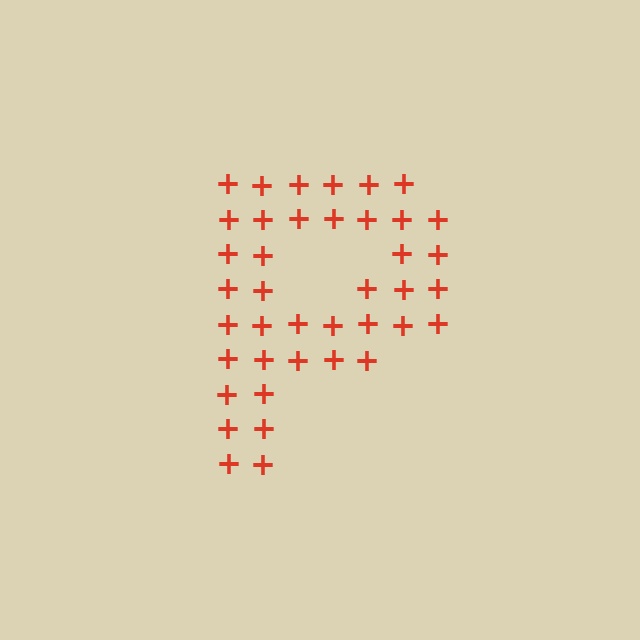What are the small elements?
The small elements are plus signs.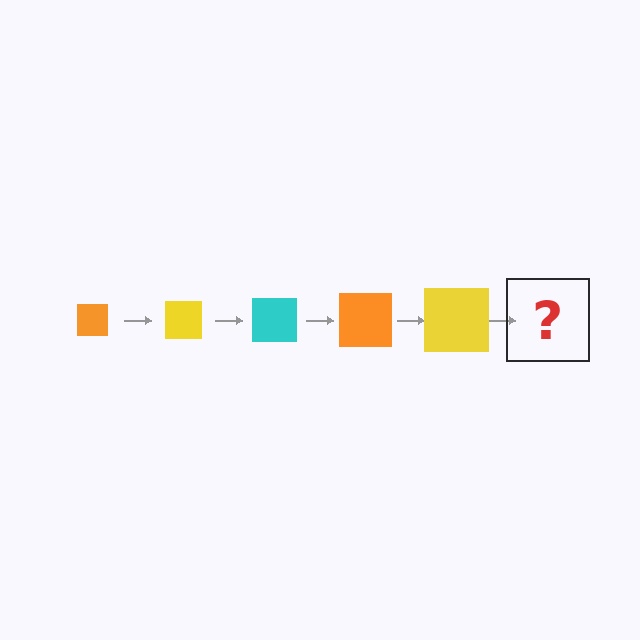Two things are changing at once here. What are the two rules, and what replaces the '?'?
The two rules are that the square grows larger each step and the color cycles through orange, yellow, and cyan. The '?' should be a cyan square, larger than the previous one.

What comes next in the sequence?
The next element should be a cyan square, larger than the previous one.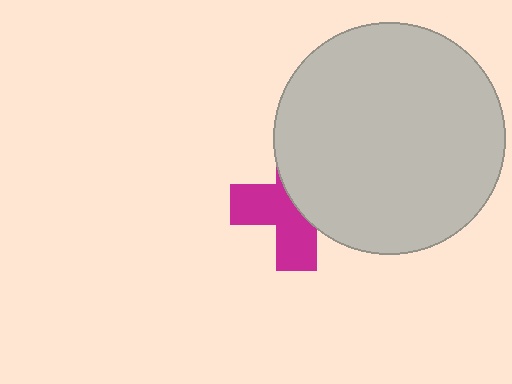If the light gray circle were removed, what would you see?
You would see the complete magenta cross.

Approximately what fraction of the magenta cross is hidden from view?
Roughly 50% of the magenta cross is hidden behind the light gray circle.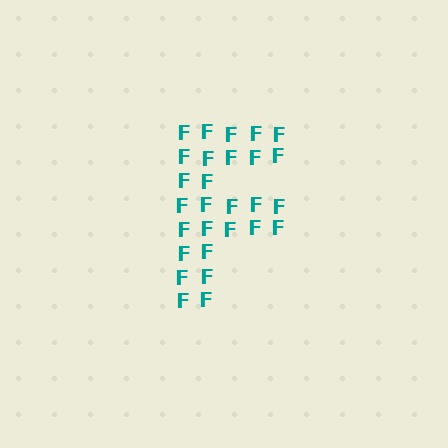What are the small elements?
The small elements are letter F's.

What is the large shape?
The large shape is the letter F.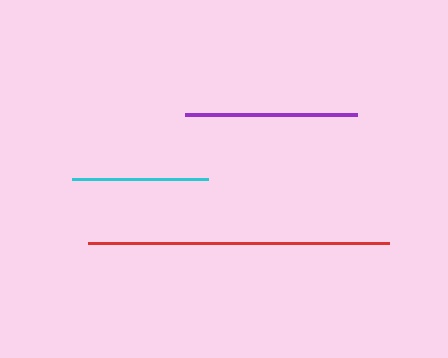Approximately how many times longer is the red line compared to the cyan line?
The red line is approximately 2.2 times the length of the cyan line.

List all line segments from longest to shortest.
From longest to shortest: red, purple, cyan.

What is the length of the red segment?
The red segment is approximately 301 pixels long.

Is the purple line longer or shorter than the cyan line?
The purple line is longer than the cyan line.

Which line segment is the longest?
The red line is the longest at approximately 301 pixels.